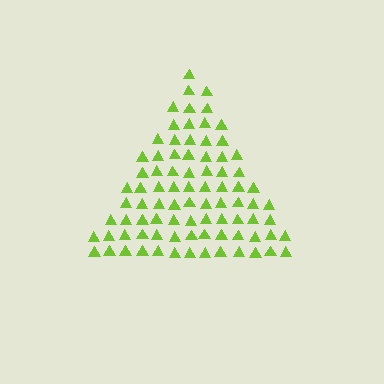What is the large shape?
The large shape is a triangle.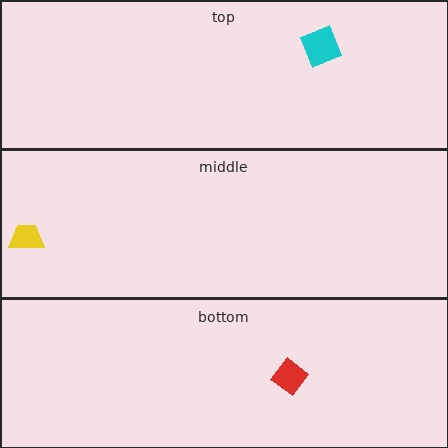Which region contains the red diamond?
The bottom region.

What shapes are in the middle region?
The yellow trapezoid.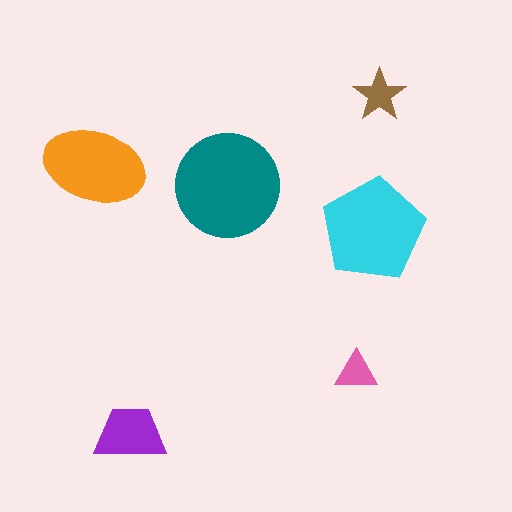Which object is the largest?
The teal circle.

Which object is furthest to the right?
The brown star is rightmost.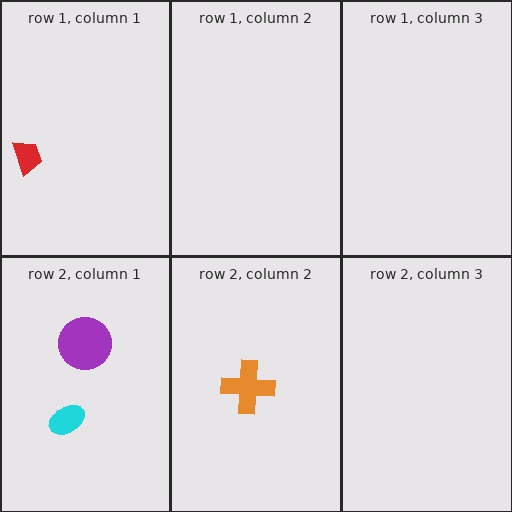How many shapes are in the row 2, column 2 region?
1.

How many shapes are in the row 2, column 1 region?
2.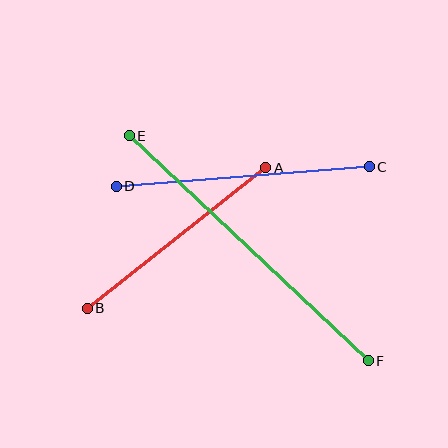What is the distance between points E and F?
The distance is approximately 328 pixels.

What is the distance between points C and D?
The distance is approximately 254 pixels.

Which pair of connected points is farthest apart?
Points E and F are farthest apart.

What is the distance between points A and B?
The distance is approximately 227 pixels.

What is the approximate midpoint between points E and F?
The midpoint is at approximately (249, 248) pixels.